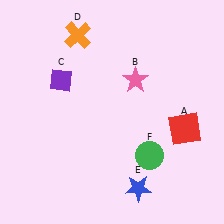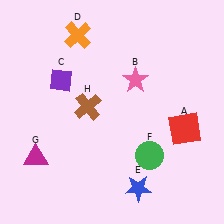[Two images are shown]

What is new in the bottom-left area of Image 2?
A magenta triangle (G) was added in the bottom-left area of Image 2.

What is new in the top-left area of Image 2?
A brown cross (H) was added in the top-left area of Image 2.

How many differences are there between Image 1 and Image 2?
There are 2 differences between the two images.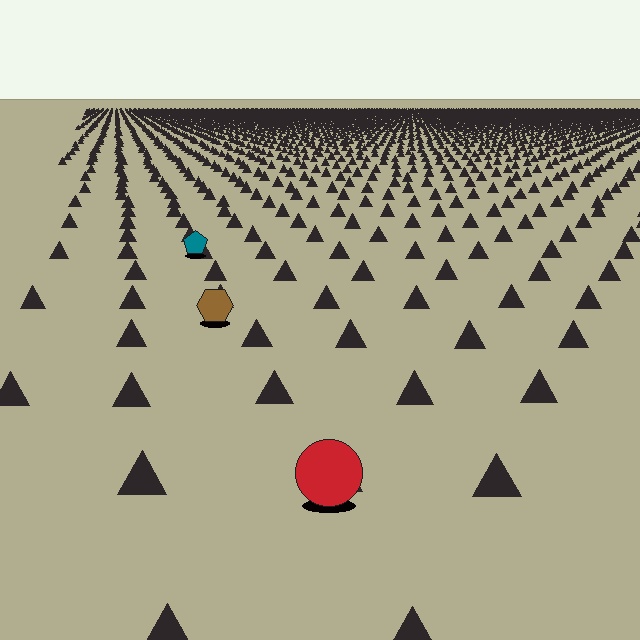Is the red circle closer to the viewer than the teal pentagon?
Yes. The red circle is closer — you can tell from the texture gradient: the ground texture is coarser near it.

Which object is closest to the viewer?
The red circle is closest. The texture marks near it are larger and more spread out.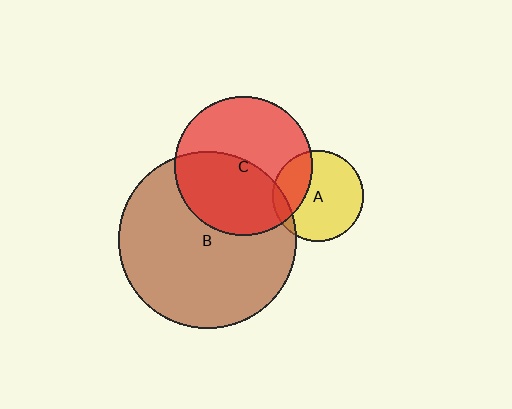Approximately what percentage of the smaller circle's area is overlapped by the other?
Approximately 10%.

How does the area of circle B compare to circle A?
Approximately 3.8 times.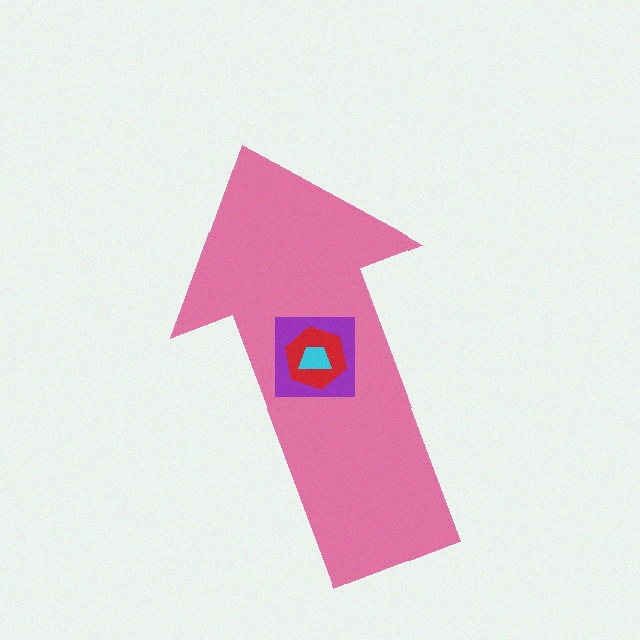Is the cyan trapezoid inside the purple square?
Yes.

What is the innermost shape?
The cyan trapezoid.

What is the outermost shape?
The pink arrow.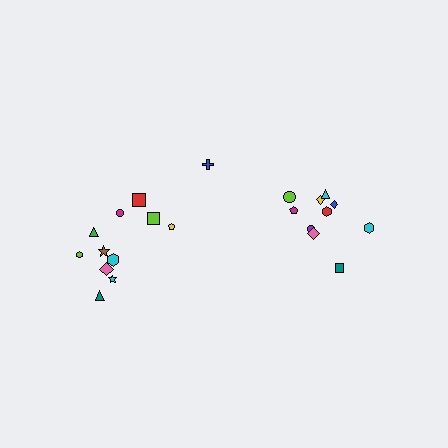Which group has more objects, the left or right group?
The left group.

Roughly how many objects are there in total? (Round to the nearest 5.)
Roughly 20 objects in total.